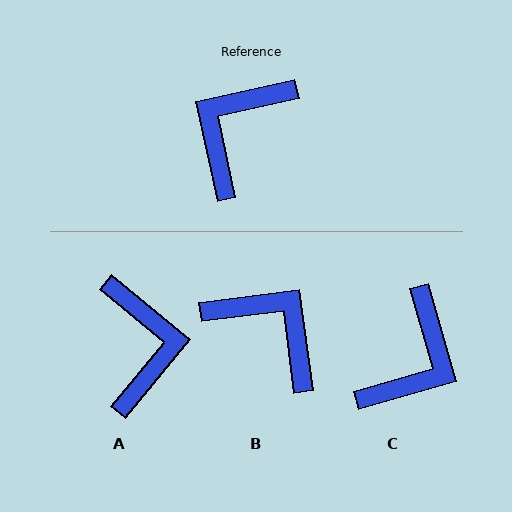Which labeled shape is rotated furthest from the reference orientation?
C, about 176 degrees away.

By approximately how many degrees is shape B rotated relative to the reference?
Approximately 95 degrees clockwise.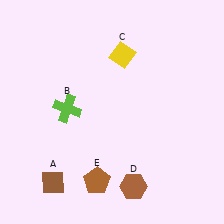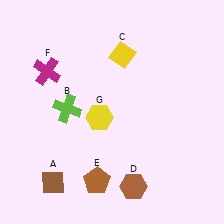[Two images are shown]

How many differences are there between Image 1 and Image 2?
There are 2 differences between the two images.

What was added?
A magenta cross (F), a yellow hexagon (G) were added in Image 2.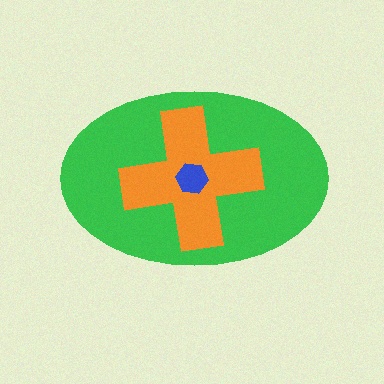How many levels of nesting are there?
3.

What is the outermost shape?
The green ellipse.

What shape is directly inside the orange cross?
The blue hexagon.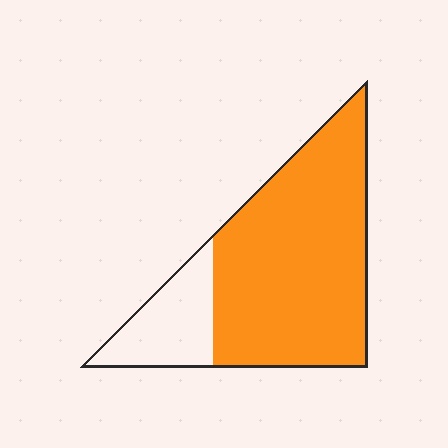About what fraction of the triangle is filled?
About four fifths (4/5).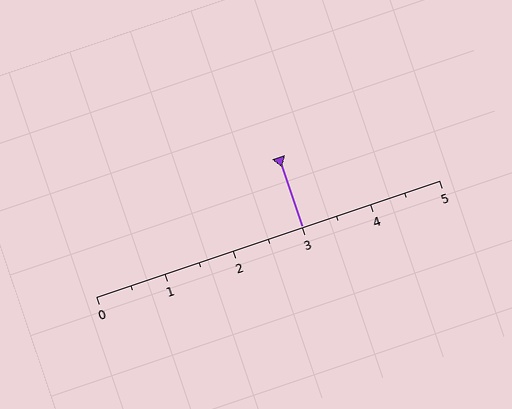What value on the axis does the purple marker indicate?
The marker indicates approximately 3.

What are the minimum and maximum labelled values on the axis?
The axis runs from 0 to 5.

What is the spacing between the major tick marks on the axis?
The major ticks are spaced 1 apart.